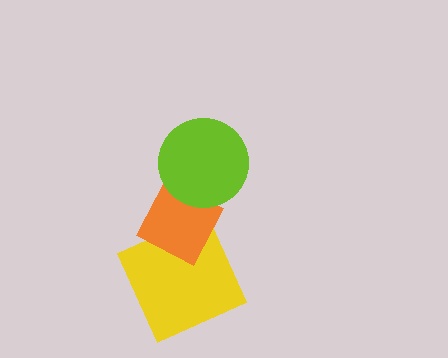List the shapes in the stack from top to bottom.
From top to bottom: the lime circle, the orange diamond, the yellow square.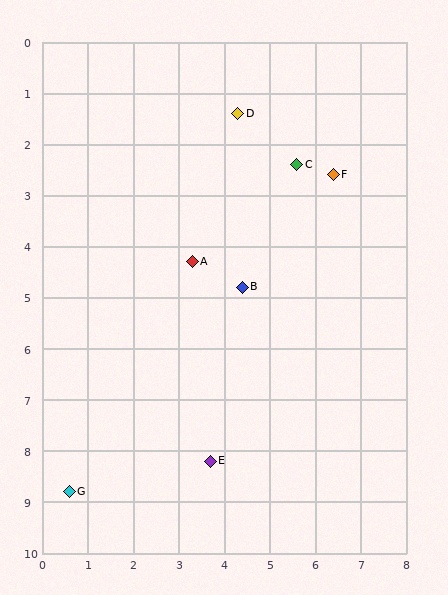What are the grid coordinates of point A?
Point A is at approximately (3.3, 4.3).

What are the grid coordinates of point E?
Point E is at approximately (3.7, 8.2).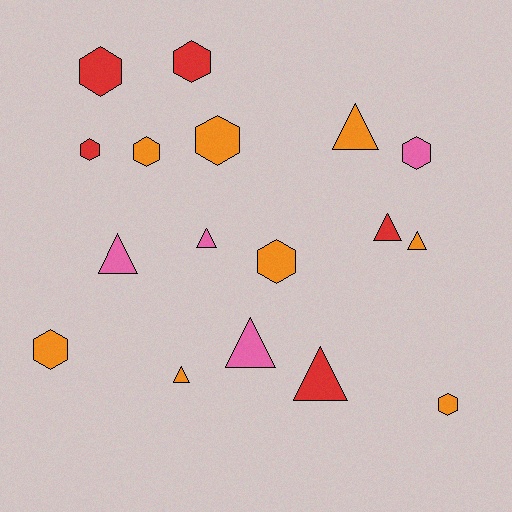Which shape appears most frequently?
Hexagon, with 9 objects.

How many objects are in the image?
There are 17 objects.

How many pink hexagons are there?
There is 1 pink hexagon.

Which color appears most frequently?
Orange, with 8 objects.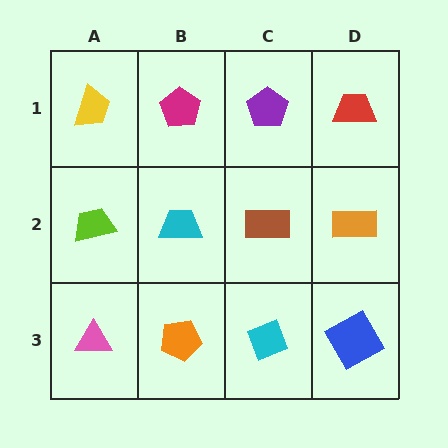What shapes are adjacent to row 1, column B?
A cyan trapezoid (row 2, column B), a yellow trapezoid (row 1, column A), a purple pentagon (row 1, column C).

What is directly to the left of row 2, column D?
A brown rectangle.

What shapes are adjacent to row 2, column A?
A yellow trapezoid (row 1, column A), a pink triangle (row 3, column A), a cyan trapezoid (row 2, column B).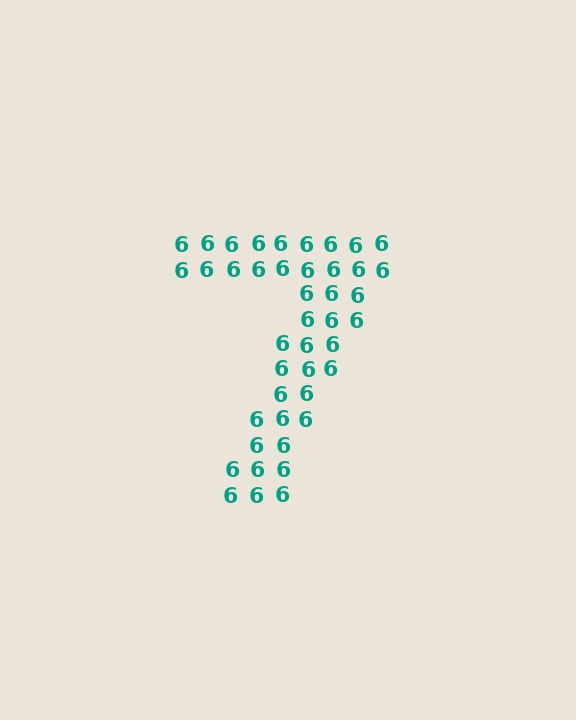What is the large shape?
The large shape is the digit 7.